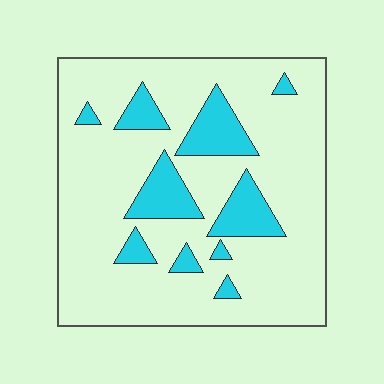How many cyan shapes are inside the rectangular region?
10.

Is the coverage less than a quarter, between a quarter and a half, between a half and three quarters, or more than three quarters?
Less than a quarter.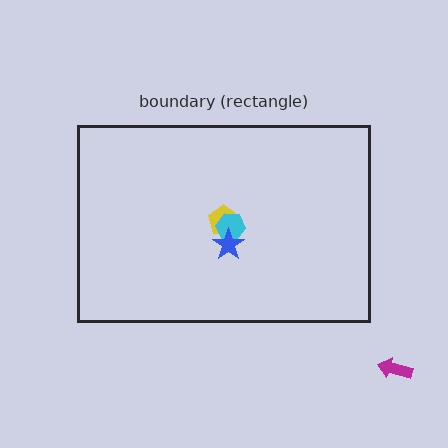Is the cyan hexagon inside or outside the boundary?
Inside.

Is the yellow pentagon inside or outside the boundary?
Inside.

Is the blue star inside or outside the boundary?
Inside.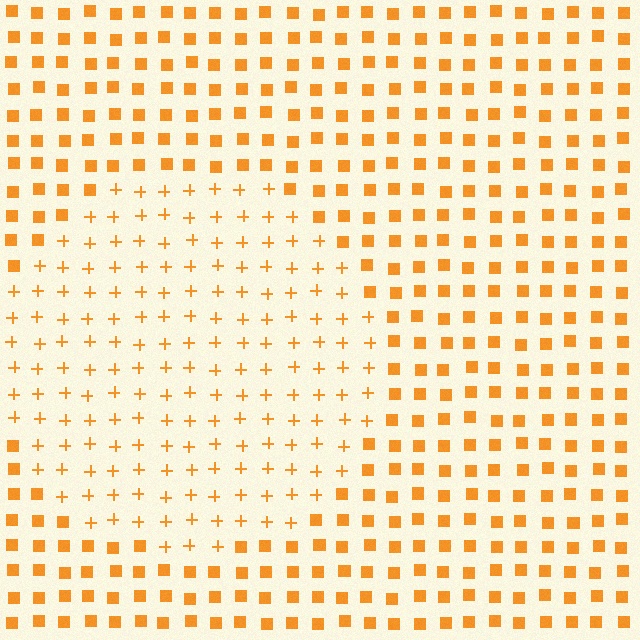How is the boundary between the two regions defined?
The boundary is defined by a change in element shape: plus signs inside vs. squares outside. All elements share the same color and spacing.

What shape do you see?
I see a circle.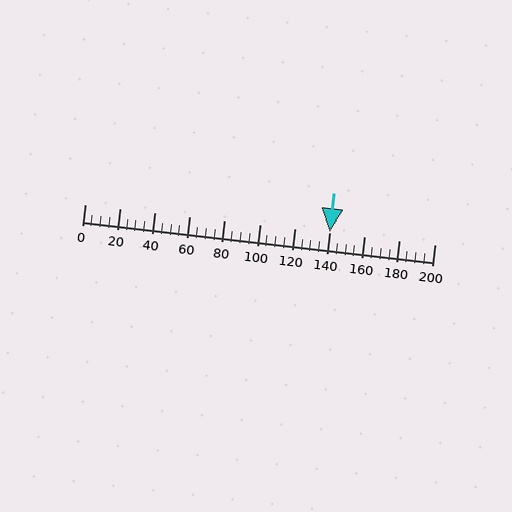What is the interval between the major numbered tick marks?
The major tick marks are spaced 20 units apart.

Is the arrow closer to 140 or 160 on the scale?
The arrow is closer to 140.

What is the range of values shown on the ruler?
The ruler shows values from 0 to 200.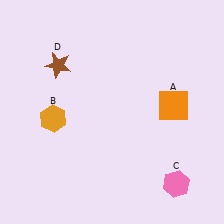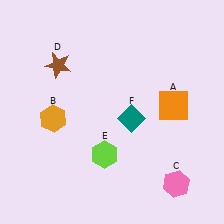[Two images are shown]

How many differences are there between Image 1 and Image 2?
There are 2 differences between the two images.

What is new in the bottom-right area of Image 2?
A teal diamond (F) was added in the bottom-right area of Image 2.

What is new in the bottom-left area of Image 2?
A lime hexagon (E) was added in the bottom-left area of Image 2.